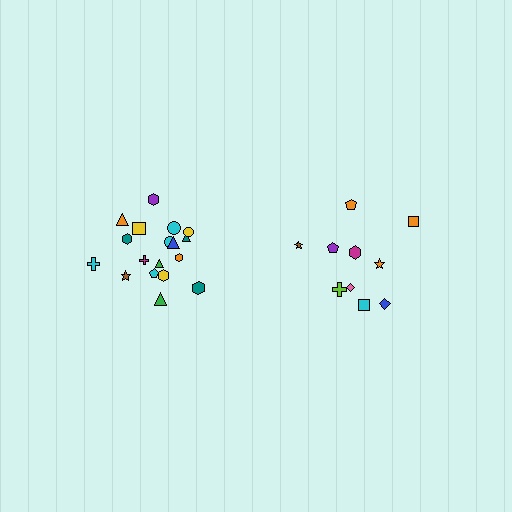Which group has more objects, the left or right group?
The left group.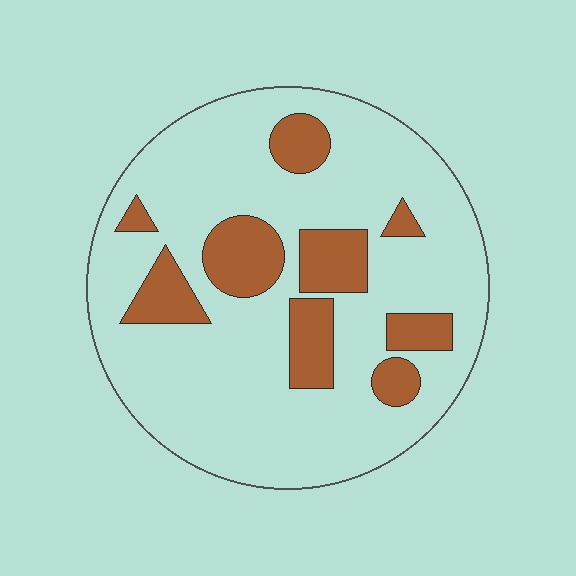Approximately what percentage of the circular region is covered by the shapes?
Approximately 20%.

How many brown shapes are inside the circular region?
9.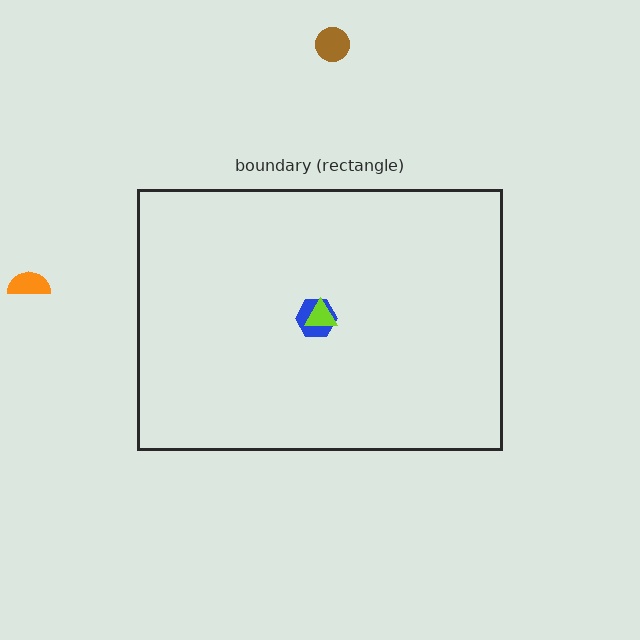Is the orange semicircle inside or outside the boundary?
Outside.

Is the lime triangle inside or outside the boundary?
Inside.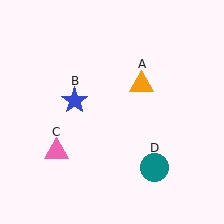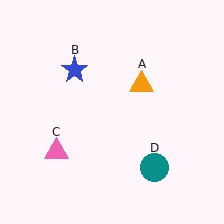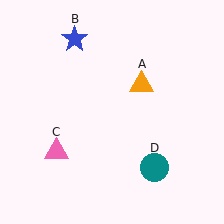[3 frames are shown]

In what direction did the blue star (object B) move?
The blue star (object B) moved up.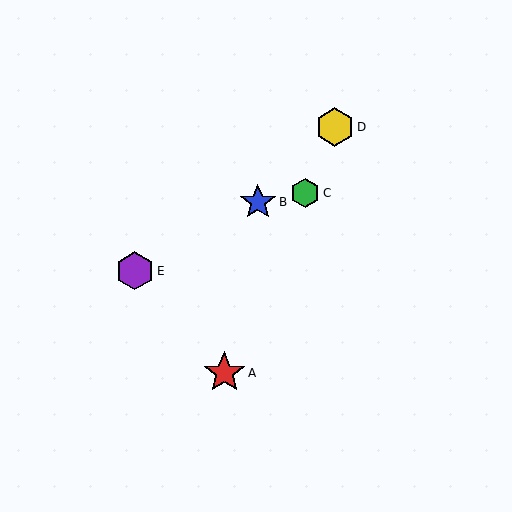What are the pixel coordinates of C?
Object C is at (305, 193).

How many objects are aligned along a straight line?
3 objects (A, C, D) are aligned along a straight line.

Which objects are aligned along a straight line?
Objects A, C, D are aligned along a straight line.